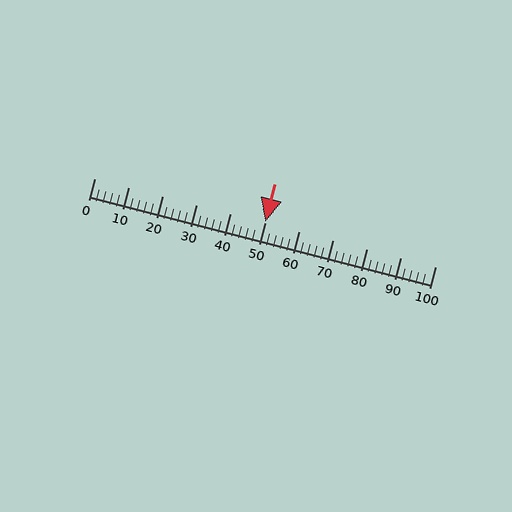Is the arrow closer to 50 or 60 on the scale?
The arrow is closer to 50.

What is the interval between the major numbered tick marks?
The major tick marks are spaced 10 units apart.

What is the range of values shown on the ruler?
The ruler shows values from 0 to 100.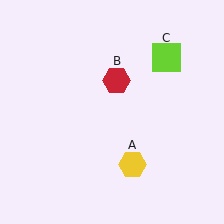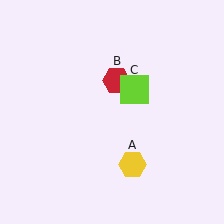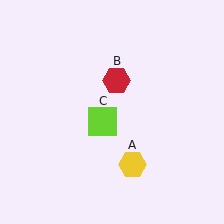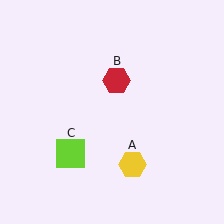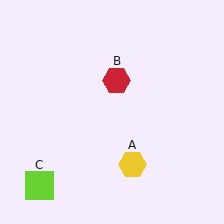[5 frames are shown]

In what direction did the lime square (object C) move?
The lime square (object C) moved down and to the left.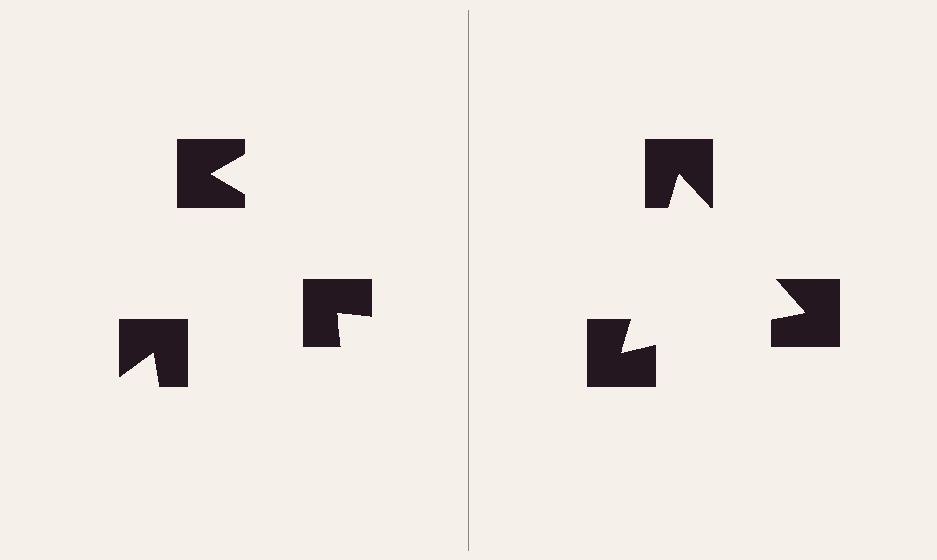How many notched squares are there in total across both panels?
6 — 3 on each side.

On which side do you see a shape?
An illusory triangle appears on the right side. On the left side the wedge cuts are rotated, so no coherent shape forms.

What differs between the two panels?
The notched squares are positioned identically on both sides; only the wedge orientations differ. On the right they align to a triangle; on the left they are misaligned.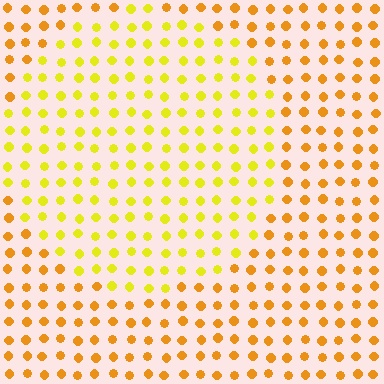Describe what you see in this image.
The image is filled with small orange elements in a uniform arrangement. A circle-shaped region is visible where the elements are tinted to a slightly different hue, forming a subtle color boundary.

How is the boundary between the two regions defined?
The boundary is defined purely by a slight shift in hue (about 27 degrees). Spacing, size, and orientation are identical on both sides.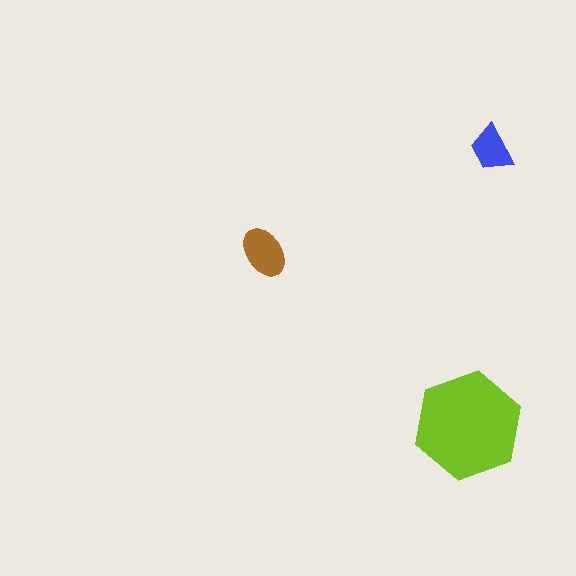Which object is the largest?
The lime hexagon.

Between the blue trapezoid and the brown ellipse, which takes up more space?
The brown ellipse.